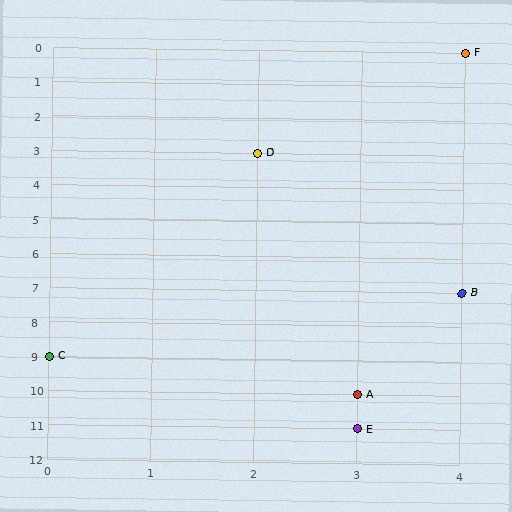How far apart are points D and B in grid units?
Points D and B are 2 columns and 4 rows apart (about 4.5 grid units diagonally).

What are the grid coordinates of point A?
Point A is at grid coordinates (3, 10).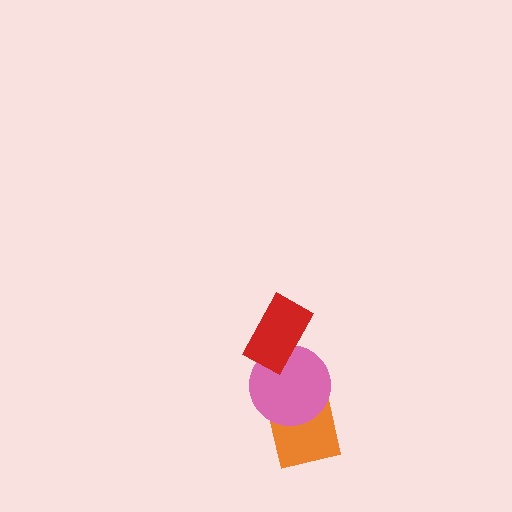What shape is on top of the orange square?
The pink circle is on top of the orange square.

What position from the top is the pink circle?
The pink circle is 2nd from the top.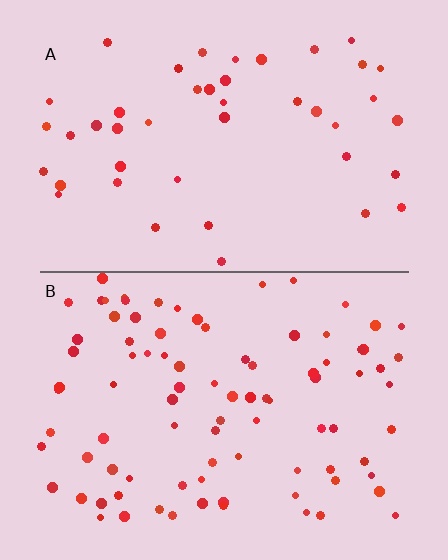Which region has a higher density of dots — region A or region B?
B (the bottom).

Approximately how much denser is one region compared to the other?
Approximately 2.1× — region B over region A.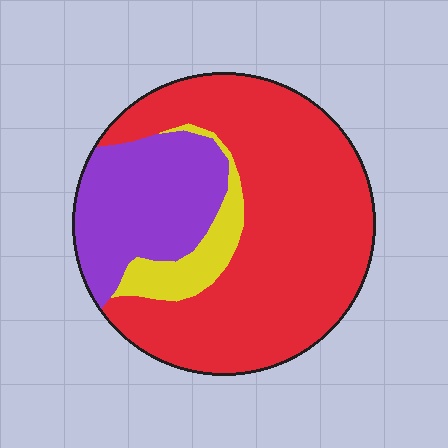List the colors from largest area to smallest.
From largest to smallest: red, purple, yellow.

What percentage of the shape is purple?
Purple covers about 25% of the shape.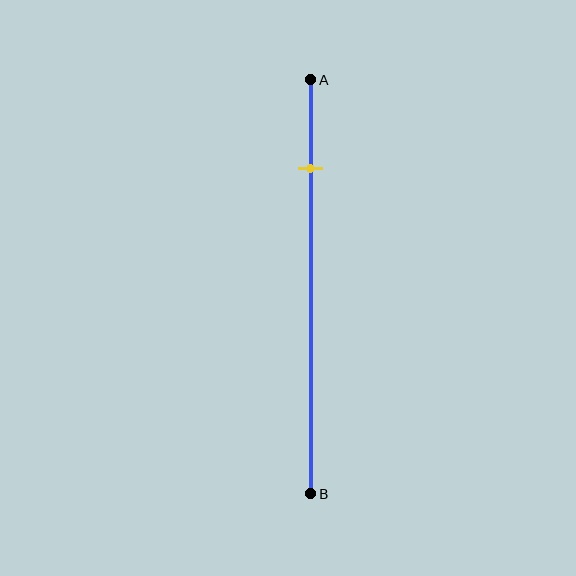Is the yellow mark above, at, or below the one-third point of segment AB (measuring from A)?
The yellow mark is above the one-third point of segment AB.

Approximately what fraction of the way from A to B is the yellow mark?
The yellow mark is approximately 20% of the way from A to B.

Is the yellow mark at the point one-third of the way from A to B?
No, the mark is at about 20% from A, not at the 33% one-third point.